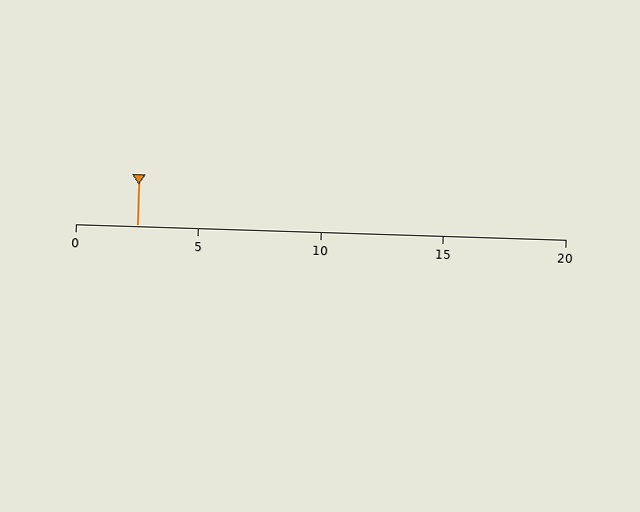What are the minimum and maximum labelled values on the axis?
The axis runs from 0 to 20.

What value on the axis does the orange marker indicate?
The marker indicates approximately 2.5.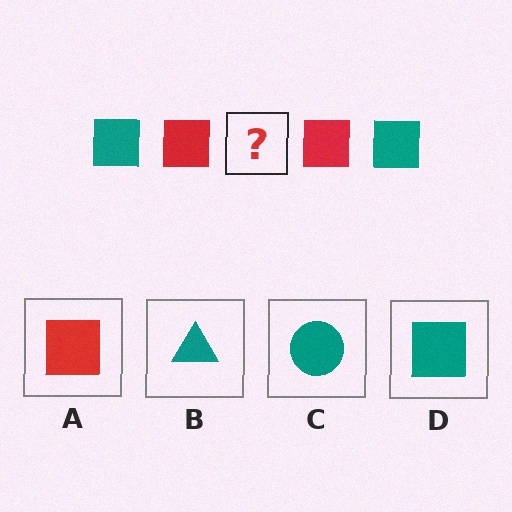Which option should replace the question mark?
Option D.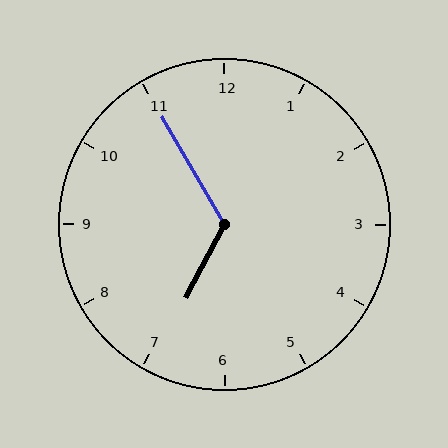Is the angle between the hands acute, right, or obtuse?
It is obtuse.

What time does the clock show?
6:55.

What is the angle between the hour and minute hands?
Approximately 122 degrees.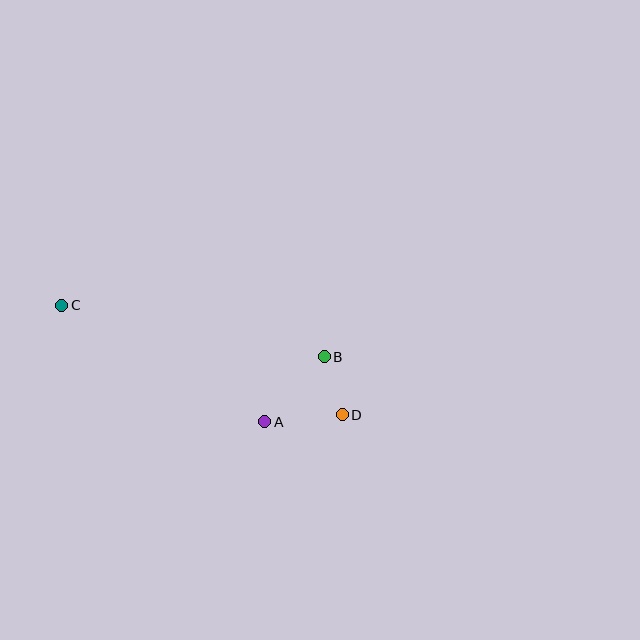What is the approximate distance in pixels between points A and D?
The distance between A and D is approximately 78 pixels.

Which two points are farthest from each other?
Points C and D are farthest from each other.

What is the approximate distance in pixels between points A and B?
The distance between A and B is approximately 88 pixels.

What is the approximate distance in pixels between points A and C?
The distance between A and C is approximately 234 pixels.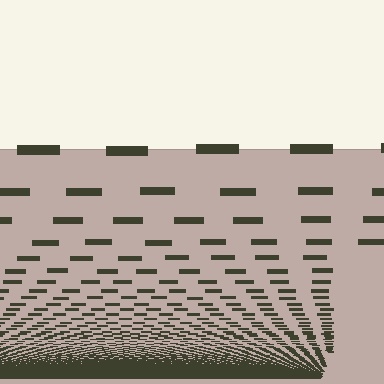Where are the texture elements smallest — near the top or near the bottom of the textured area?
Near the bottom.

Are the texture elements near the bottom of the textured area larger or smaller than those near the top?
Smaller. The gradient is inverted — elements near the bottom are smaller and denser.